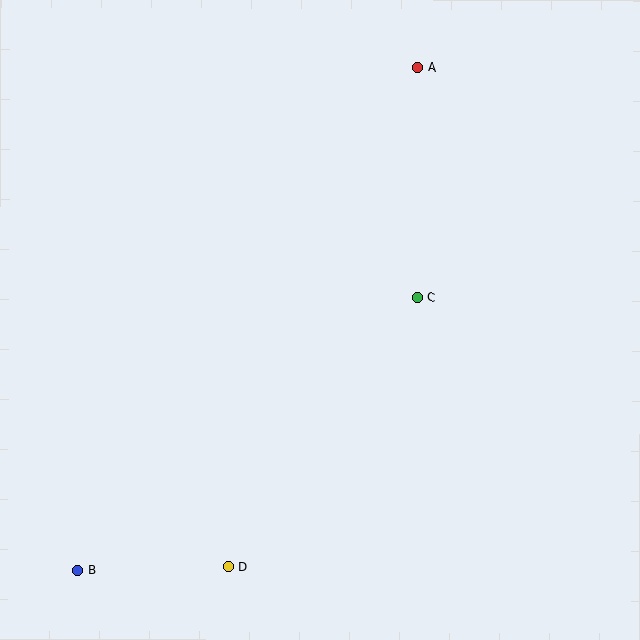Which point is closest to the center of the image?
Point C at (417, 298) is closest to the center.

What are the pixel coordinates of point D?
Point D is at (228, 566).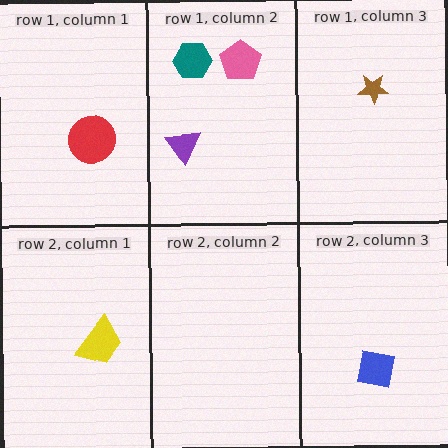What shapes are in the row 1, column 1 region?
The red circle.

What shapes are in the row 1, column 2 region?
The pink pentagon, the teal hexagon, the purple triangle.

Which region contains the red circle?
The row 1, column 1 region.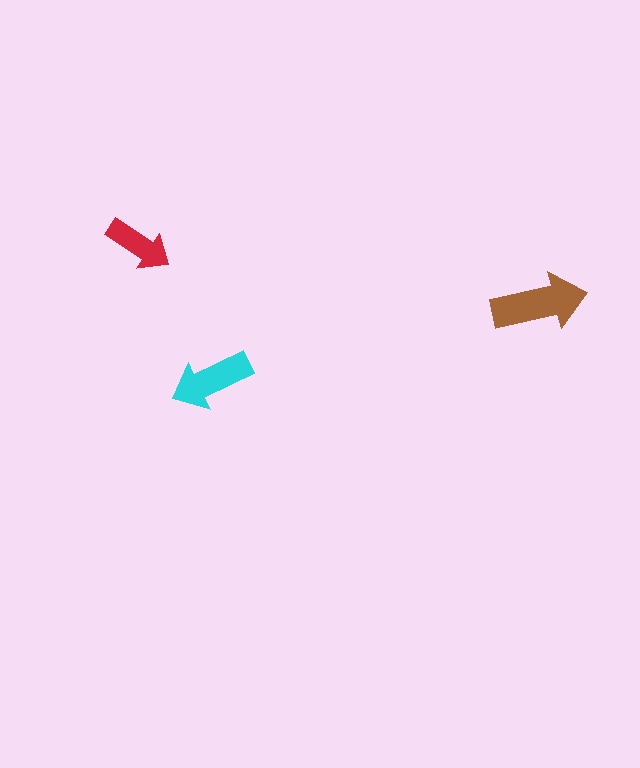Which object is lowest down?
The cyan arrow is bottommost.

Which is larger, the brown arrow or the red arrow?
The brown one.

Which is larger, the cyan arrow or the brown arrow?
The brown one.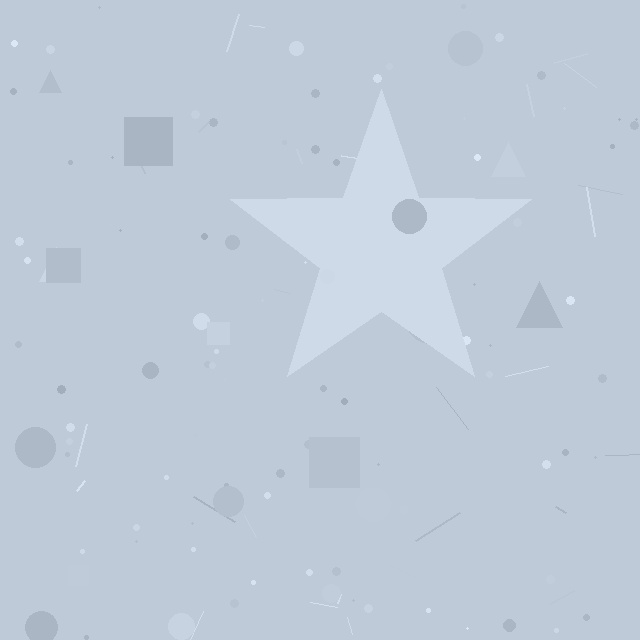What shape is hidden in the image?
A star is hidden in the image.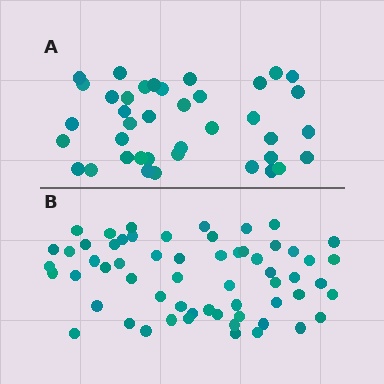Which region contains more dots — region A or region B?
Region B (the bottom region) has more dots.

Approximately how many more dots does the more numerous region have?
Region B has approximately 20 more dots than region A.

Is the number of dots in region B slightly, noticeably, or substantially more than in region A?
Region B has substantially more. The ratio is roughly 1.5 to 1.